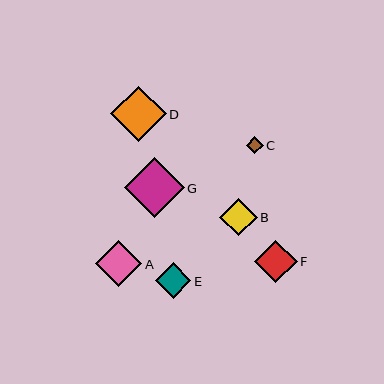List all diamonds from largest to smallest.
From largest to smallest: G, D, A, F, B, E, C.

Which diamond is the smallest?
Diamond C is the smallest with a size of approximately 17 pixels.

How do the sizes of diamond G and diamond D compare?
Diamond G and diamond D are approximately the same size.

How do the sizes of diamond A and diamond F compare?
Diamond A and diamond F are approximately the same size.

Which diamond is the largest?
Diamond G is the largest with a size of approximately 59 pixels.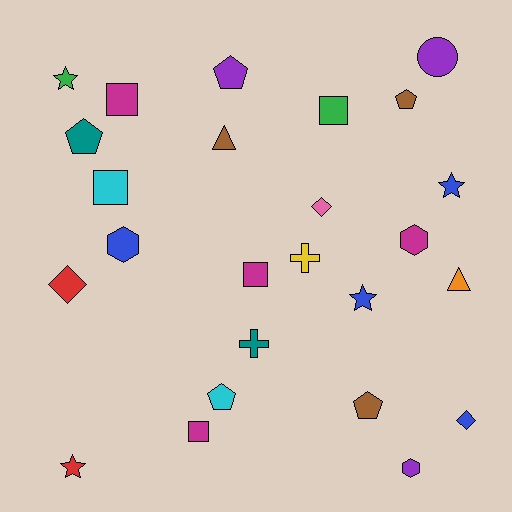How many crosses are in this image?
There are 2 crosses.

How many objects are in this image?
There are 25 objects.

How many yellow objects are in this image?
There is 1 yellow object.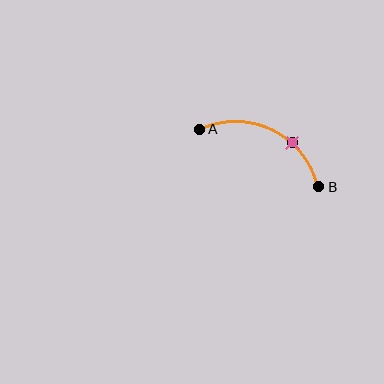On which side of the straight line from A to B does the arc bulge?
The arc bulges above the straight line connecting A and B.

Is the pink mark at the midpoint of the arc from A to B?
No. The pink mark lies on the arc but is closer to endpoint B. The arc midpoint would be at the point on the curve equidistant along the arc from both A and B.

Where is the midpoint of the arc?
The arc midpoint is the point on the curve farthest from the straight line joining A and B. It sits above that line.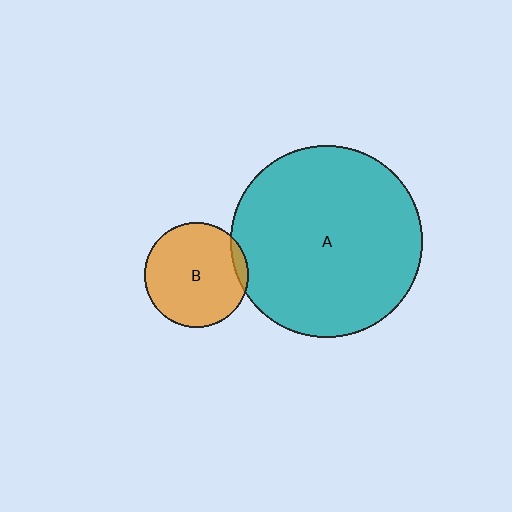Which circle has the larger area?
Circle A (teal).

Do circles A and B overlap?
Yes.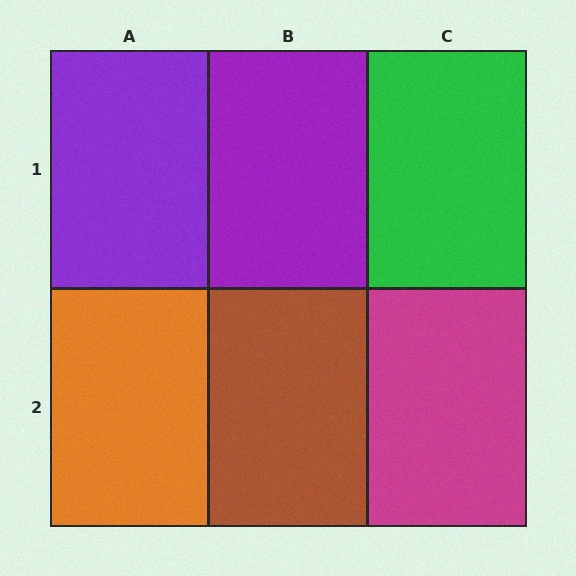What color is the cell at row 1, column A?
Purple.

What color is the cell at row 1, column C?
Green.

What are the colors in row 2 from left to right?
Orange, brown, magenta.